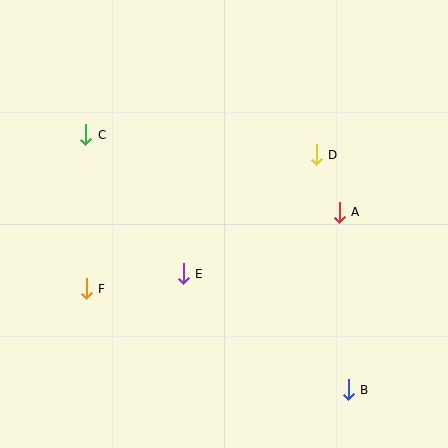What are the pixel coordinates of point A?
Point A is at (339, 212).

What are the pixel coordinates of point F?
Point F is at (86, 289).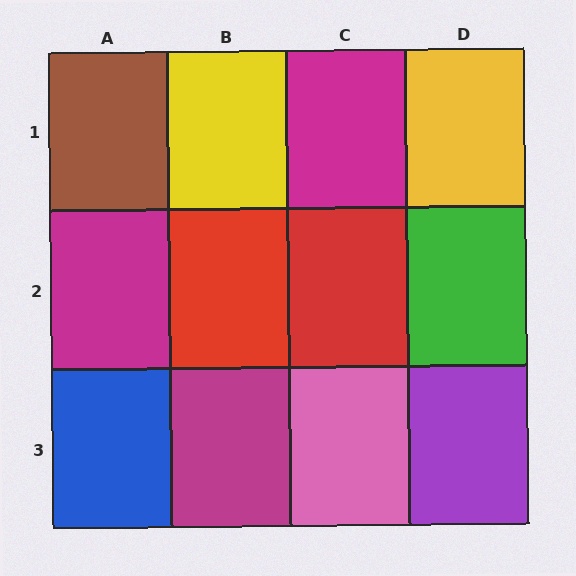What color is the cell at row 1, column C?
Magenta.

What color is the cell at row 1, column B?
Yellow.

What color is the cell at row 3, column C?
Pink.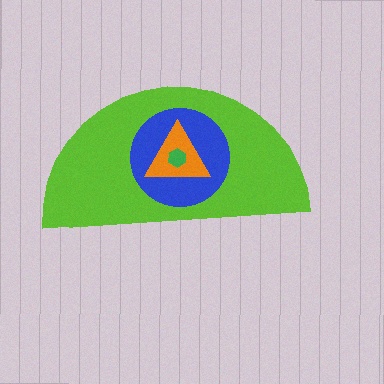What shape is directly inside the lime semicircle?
The blue circle.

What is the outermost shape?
The lime semicircle.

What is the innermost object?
The green hexagon.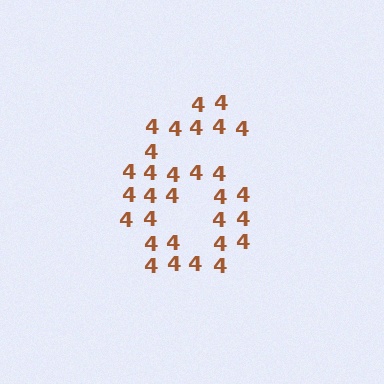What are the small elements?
The small elements are digit 4's.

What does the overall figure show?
The overall figure shows the digit 6.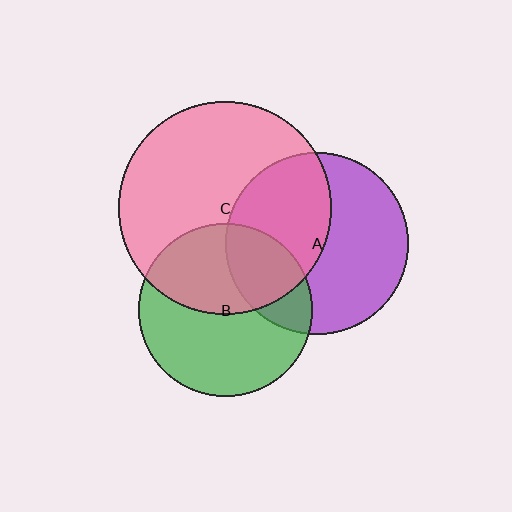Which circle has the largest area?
Circle C (pink).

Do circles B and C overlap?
Yes.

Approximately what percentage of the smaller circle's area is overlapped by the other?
Approximately 45%.